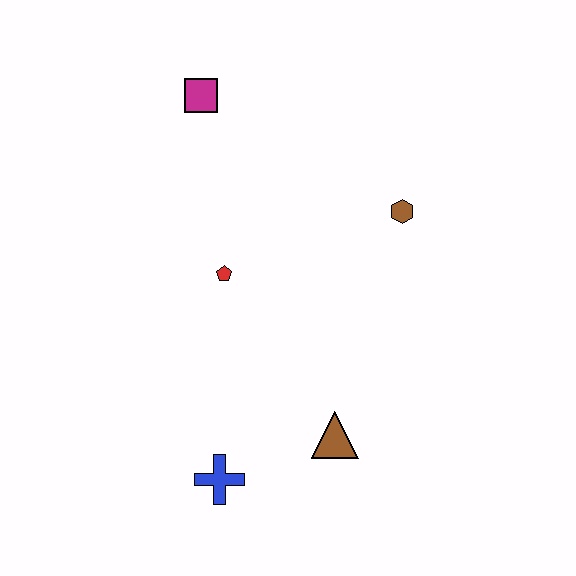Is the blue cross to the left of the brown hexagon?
Yes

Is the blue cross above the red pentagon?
No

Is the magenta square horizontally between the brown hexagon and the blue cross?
No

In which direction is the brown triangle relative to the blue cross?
The brown triangle is to the right of the blue cross.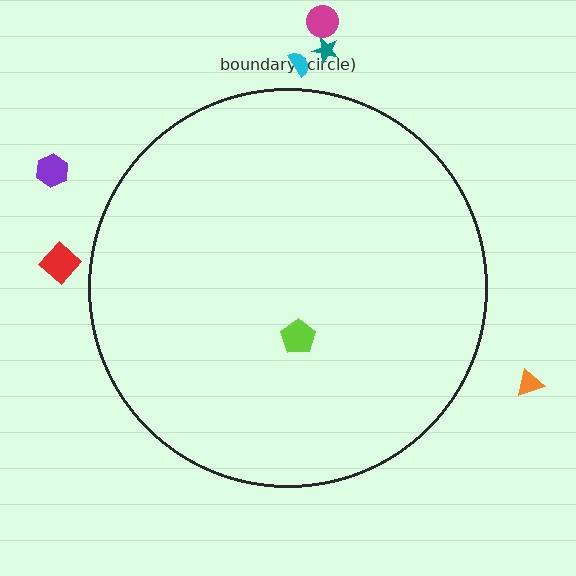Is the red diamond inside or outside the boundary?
Outside.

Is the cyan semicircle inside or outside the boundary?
Outside.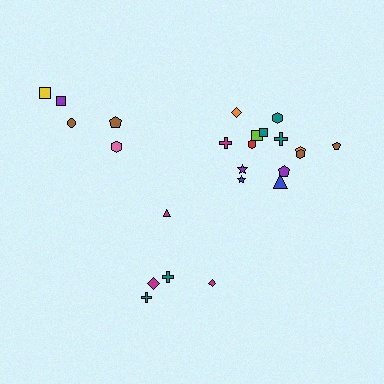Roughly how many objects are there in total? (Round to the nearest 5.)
Roughly 25 objects in total.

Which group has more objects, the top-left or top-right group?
The top-right group.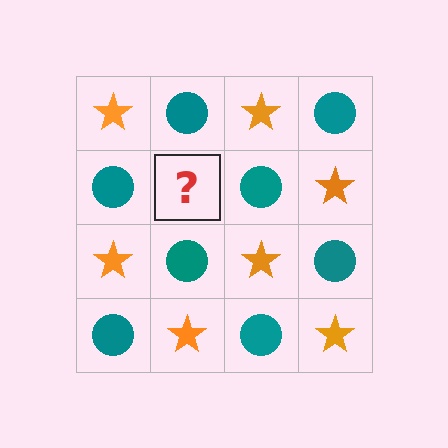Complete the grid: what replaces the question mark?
The question mark should be replaced with an orange star.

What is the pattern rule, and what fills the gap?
The rule is that it alternates orange star and teal circle in a checkerboard pattern. The gap should be filled with an orange star.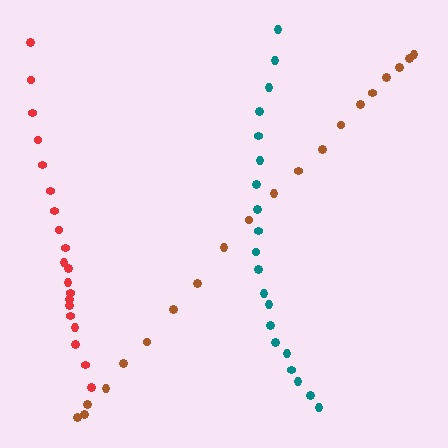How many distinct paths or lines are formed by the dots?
There are 3 distinct paths.